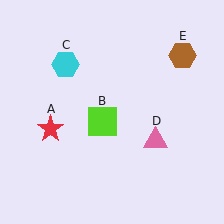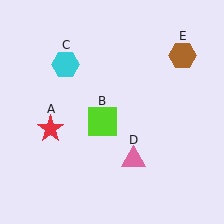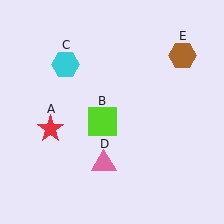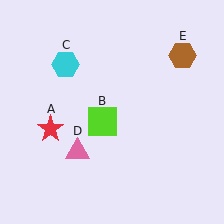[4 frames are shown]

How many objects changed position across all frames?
1 object changed position: pink triangle (object D).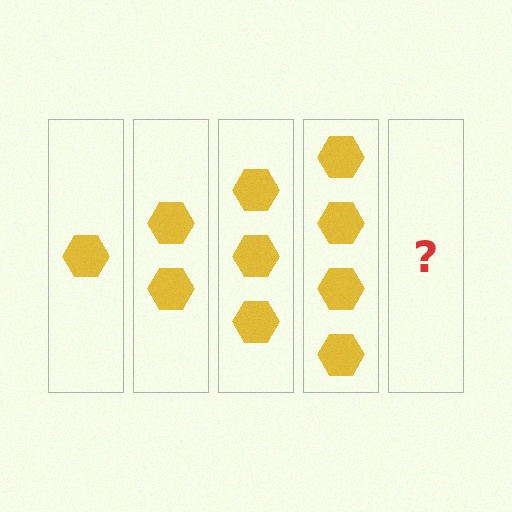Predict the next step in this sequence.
The next step is 5 hexagons.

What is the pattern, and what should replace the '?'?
The pattern is that each step adds one more hexagon. The '?' should be 5 hexagons.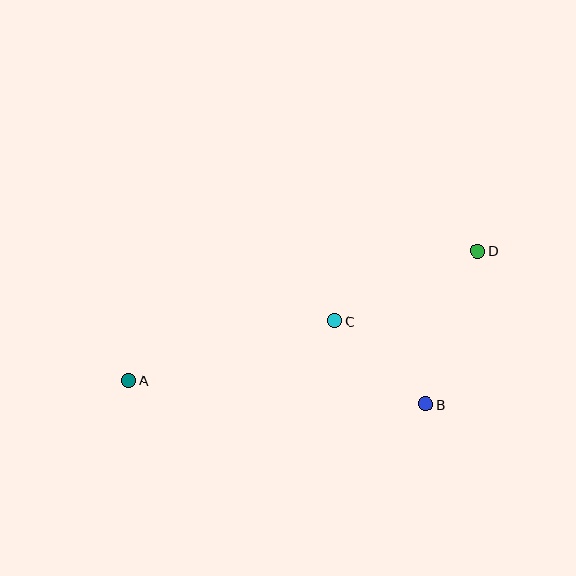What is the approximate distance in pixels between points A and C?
The distance between A and C is approximately 215 pixels.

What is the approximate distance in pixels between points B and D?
The distance between B and D is approximately 162 pixels.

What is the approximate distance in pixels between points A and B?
The distance between A and B is approximately 298 pixels.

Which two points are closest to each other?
Points B and C are closest to each other.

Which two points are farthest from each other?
Points A and D are farthest from each other.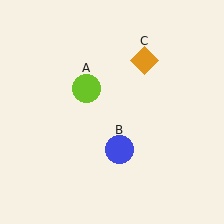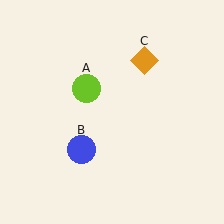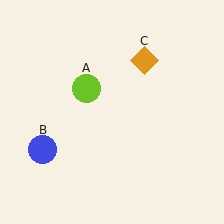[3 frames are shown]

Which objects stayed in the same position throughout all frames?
Lime circle (object A) and orange diamond (object C) remained stationary.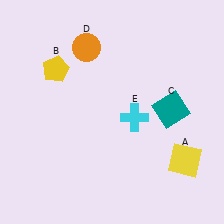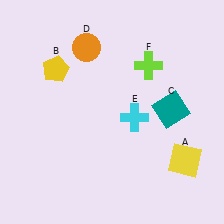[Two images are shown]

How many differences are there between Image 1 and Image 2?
There is 1 difference between the two images.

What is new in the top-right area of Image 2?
A lime cross (F) was added in the top-right area of Image 2.